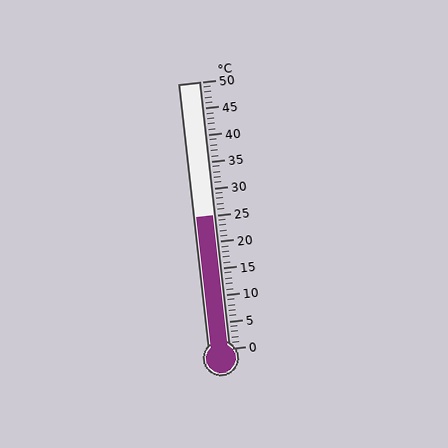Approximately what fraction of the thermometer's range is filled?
The thermometer is filled to approximately 50% of its range.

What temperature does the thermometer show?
The thermometer shows approximately 25°C.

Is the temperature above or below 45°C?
The temperature is below 45°C.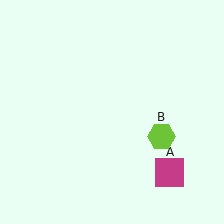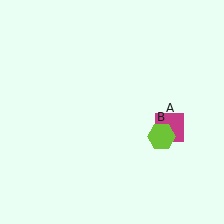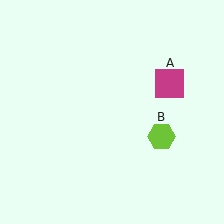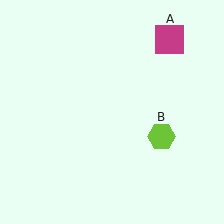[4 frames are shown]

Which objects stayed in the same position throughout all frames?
Lime hexagon (object B) remained stationary.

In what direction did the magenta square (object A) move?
The magenta square (object A) moved up.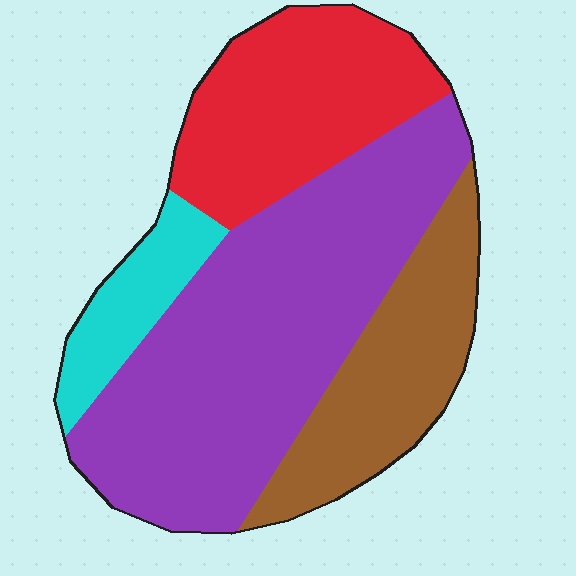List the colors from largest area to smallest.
From largest to smallest: purple, red, brown, cyan.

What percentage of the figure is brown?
Brown takes up about one fifth (1/5) of the figure.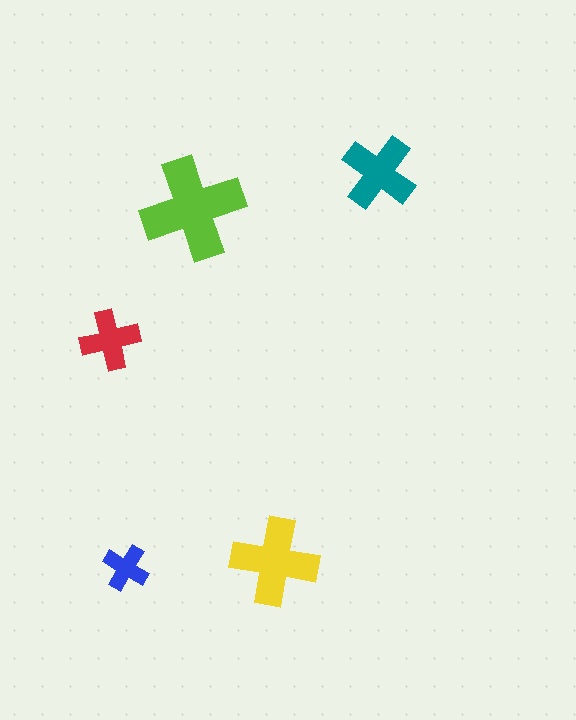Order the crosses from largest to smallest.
the lime one, the yellow one, the teal one, the red one, the blue one.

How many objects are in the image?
There are 5 objects in the image.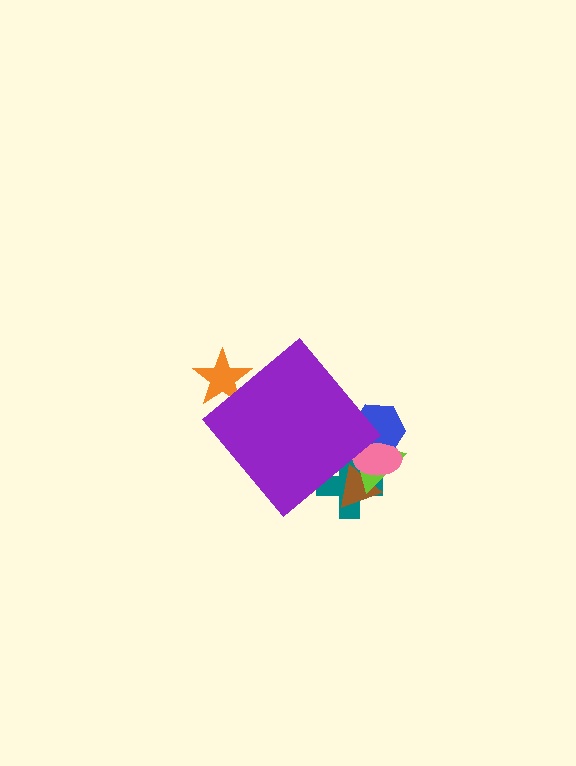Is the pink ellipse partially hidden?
Yes, the pink ellipse is partially hidden behind the purple diamond.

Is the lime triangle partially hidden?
Yes, the lime triangle is partially hidden behind the purple diamond.